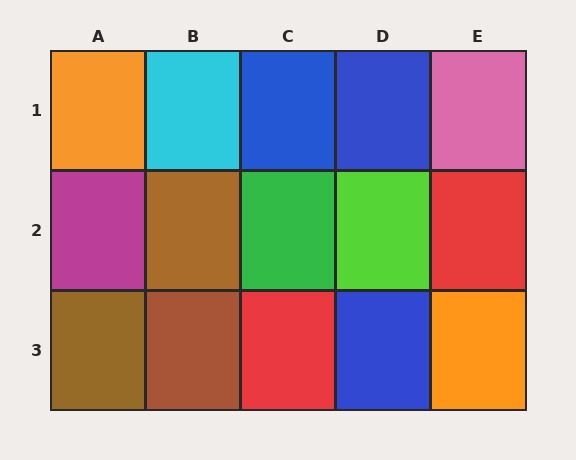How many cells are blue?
3 cells are blue.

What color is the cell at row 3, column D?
Blue.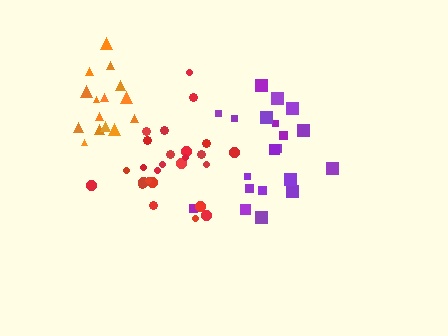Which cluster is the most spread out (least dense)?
Purple.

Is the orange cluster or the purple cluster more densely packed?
Orange.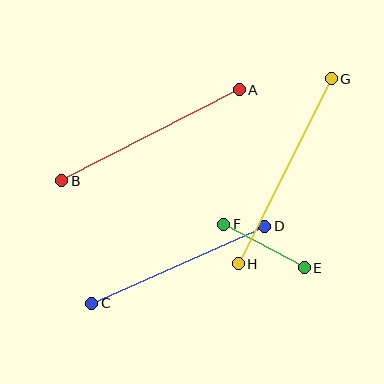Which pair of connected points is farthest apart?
Points G and H are farthest apart.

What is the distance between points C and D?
The distance is approximately 189 pixels.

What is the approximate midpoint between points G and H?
The midpoint is at approximately (285, 171) pixels.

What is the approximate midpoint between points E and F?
The midpoint is at approximately (264, 246) pixels.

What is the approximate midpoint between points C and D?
The midpoint is at approximately (178, 265) pixels.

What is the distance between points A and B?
The distance is approximately 199 pixels.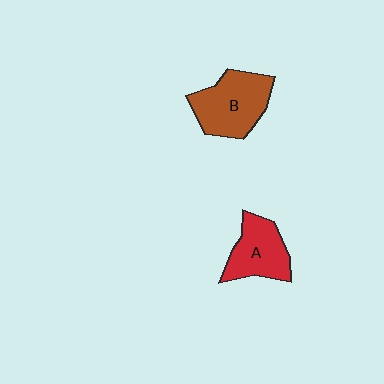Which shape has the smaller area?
Shape A (red).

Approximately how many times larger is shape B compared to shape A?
Approximately 1.3 times.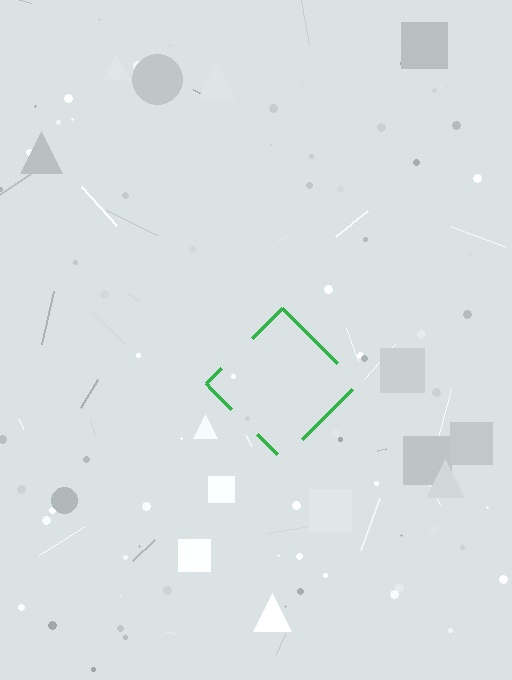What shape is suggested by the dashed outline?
The dashed outline suggests a diamond.